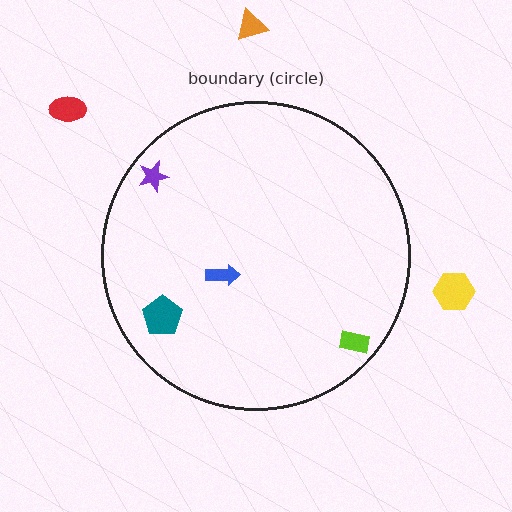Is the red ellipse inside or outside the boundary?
Outside.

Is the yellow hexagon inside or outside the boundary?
Outside.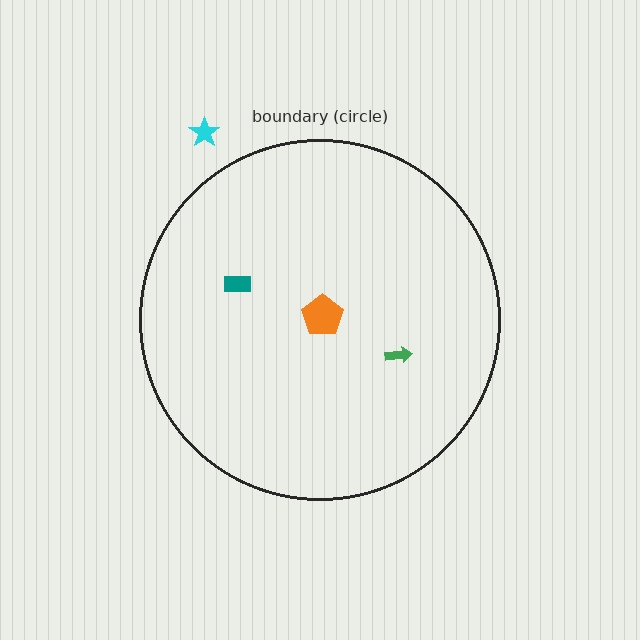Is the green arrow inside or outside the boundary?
Inside.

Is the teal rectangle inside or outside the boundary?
Inside.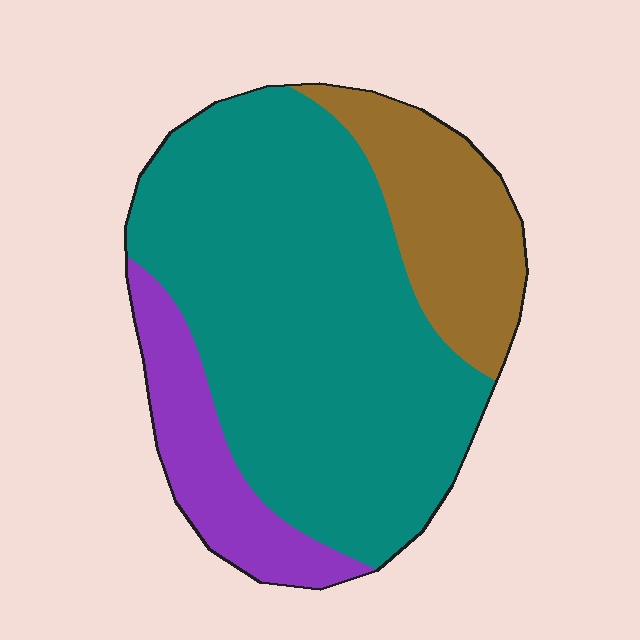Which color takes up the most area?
Teal, at roughly 65%.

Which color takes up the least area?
Purple, at roughly 15%.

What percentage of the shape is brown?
Brown covers 19% of the shape.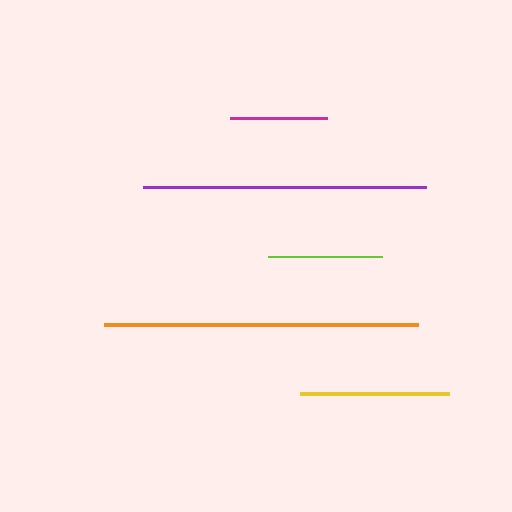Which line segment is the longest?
The orange line is the longest at approximately 314 pixels.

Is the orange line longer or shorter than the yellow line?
The orange line is longer than the yellow line.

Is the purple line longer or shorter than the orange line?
The orange line is longer than the purple line.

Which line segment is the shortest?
The magenta line is the shortest at approximately 97 pixels.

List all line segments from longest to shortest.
From longest to shortest: orange, purple, yellow, lime, magenta.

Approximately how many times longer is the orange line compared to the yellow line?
The orange line is approximately 2.1 times the length of the yellow line.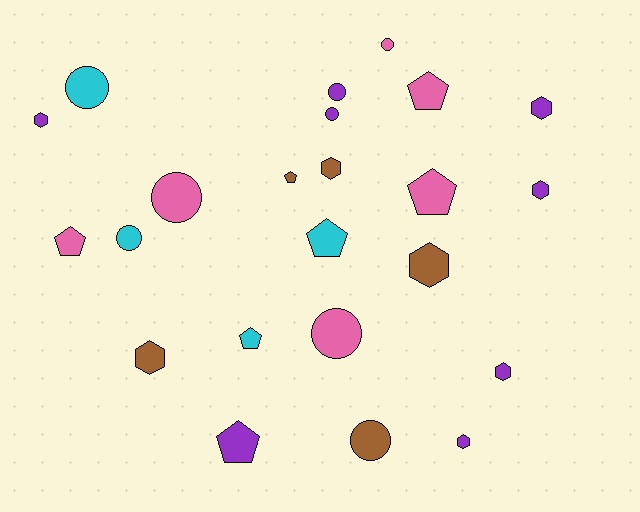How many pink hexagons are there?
There are no pink hexagons.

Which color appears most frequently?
Purple, with 8 objects.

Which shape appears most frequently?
Hexagon, with 8 objects.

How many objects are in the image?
There are 23 objects.